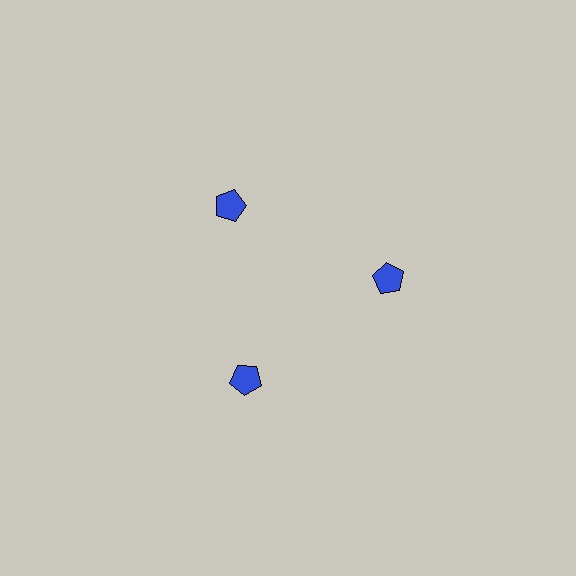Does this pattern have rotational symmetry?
Yes, this pattern has 3-fold rotational symmetry. It looks the same after rotating 120 degrees around the center.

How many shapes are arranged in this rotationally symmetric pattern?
There are 3 shapes, arranged in 3 groups of 1.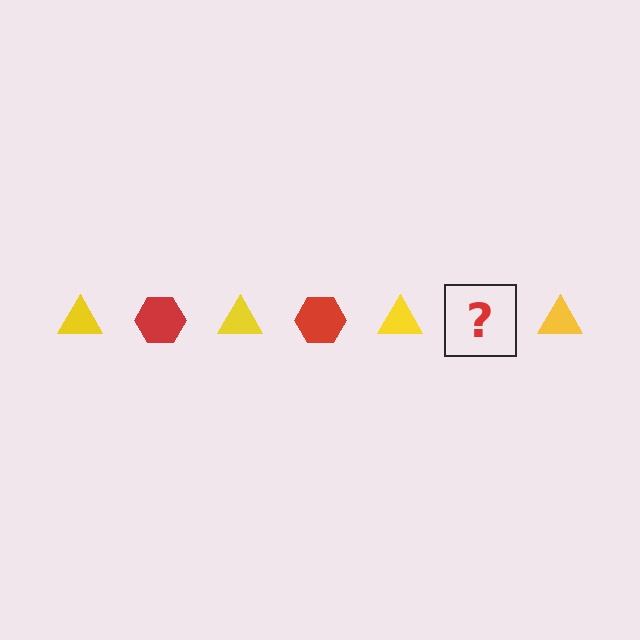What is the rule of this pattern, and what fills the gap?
The rule is that the pattern alternates between yellow triangle and red hexagon. The gap should be filled with a red hexagon.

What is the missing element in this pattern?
The missing element is a red hexagon.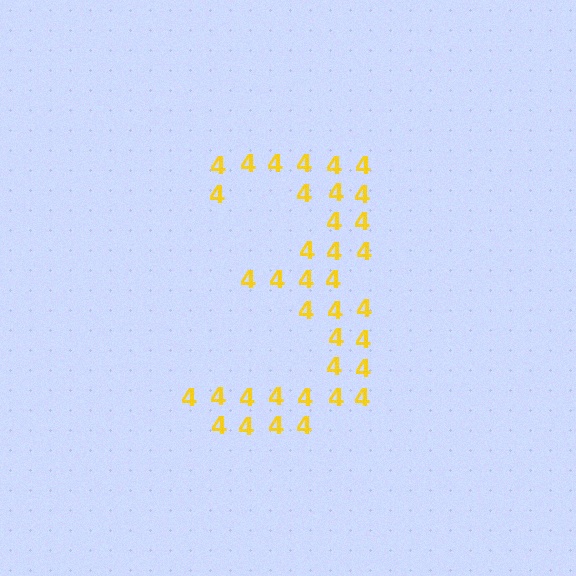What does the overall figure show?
The overall figure shows the digit 3.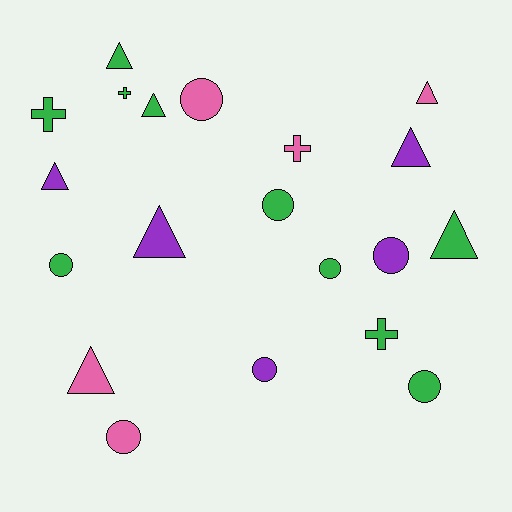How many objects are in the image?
There are 20 objects.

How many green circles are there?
There are 4 green circles.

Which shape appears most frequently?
Triangle, with 8 objects.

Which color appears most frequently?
Green, with 10 objects.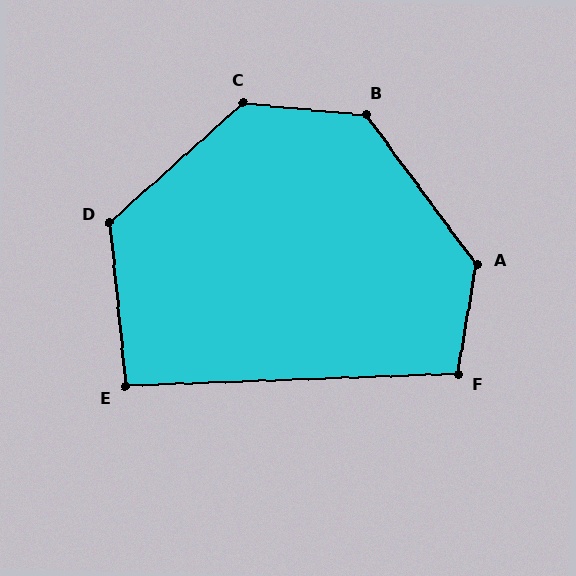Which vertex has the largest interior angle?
A, at approximately 134 degrees.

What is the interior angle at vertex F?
Approximately 102 degrees (obtuse).